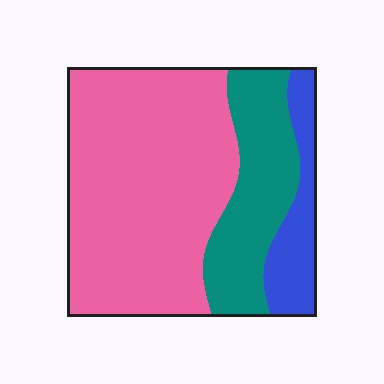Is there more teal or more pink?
Pink.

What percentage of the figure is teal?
Teal takes up about one quarter (1/4) of the figure.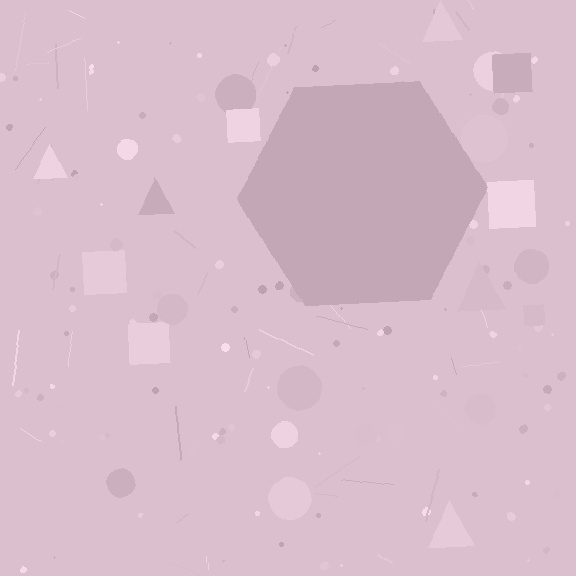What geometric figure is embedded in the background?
A hexagon is embedded in the background.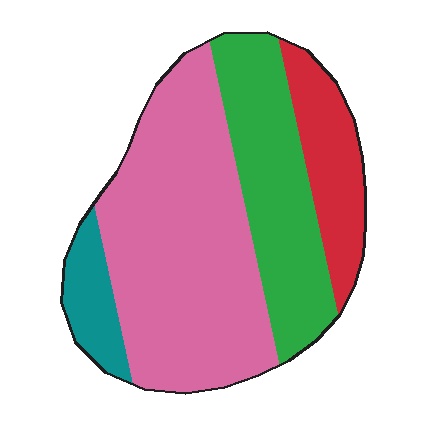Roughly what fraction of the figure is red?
Red takes up less than a quarter of the figure.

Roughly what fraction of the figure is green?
Green covers 26% of the figure.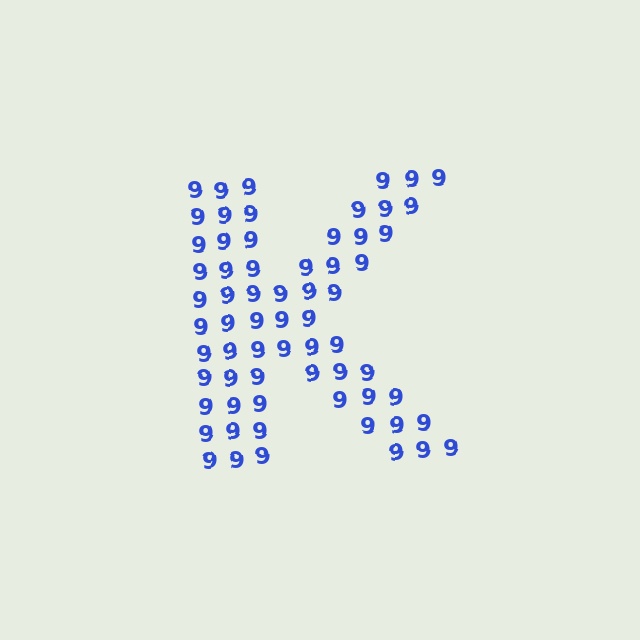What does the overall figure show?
The overall figure shows the letter K.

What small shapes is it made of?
It is made of small digit 9's.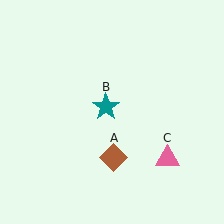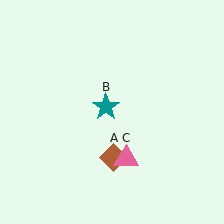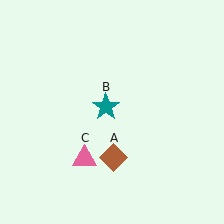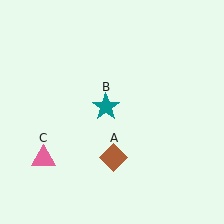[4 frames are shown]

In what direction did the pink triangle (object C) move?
The pink triangle (object C) moved left.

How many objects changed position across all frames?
1 object changed position: pink triangle (object C).